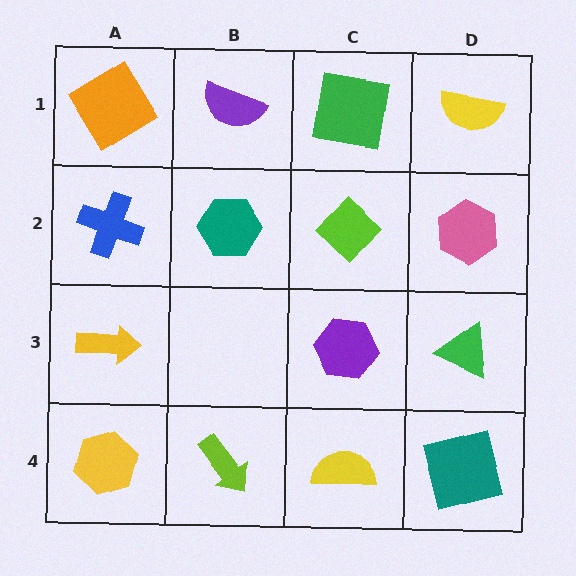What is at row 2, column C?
A lime diamond.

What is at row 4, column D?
A teal square.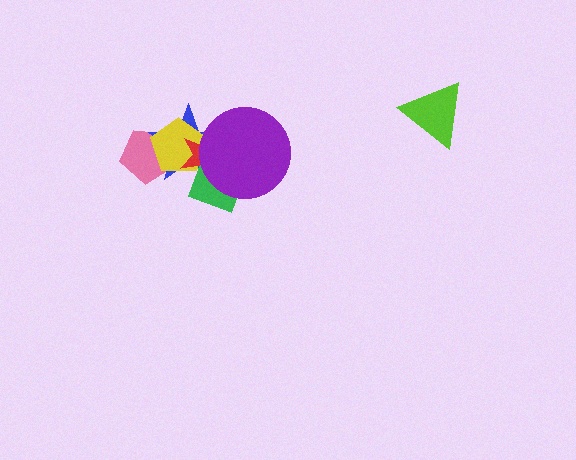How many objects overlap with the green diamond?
4 objects overlap with the green diamond.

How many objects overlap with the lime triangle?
0 objects overlap with the lime triangle.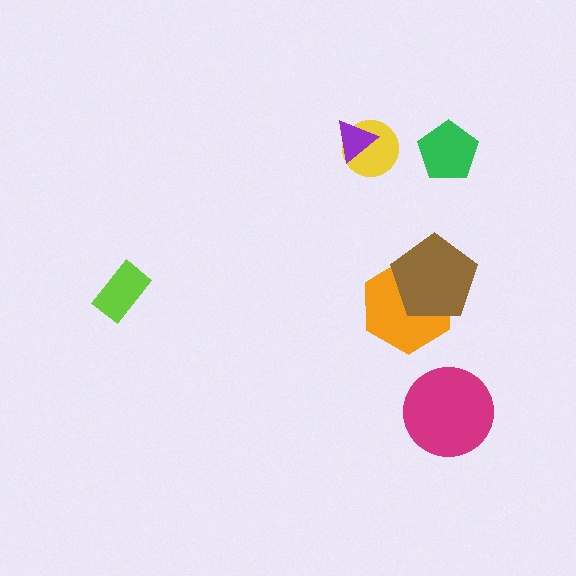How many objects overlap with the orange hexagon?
1 object overlaps with the orange hexagon.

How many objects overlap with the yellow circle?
1 object overlaps with the yellow circle.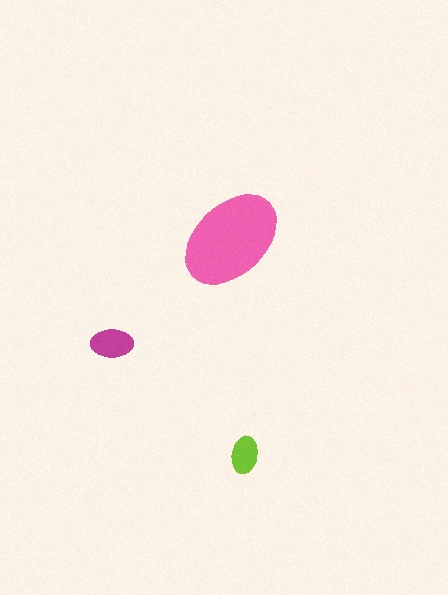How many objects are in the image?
There are 3 objects in the image.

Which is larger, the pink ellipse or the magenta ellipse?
The pink one.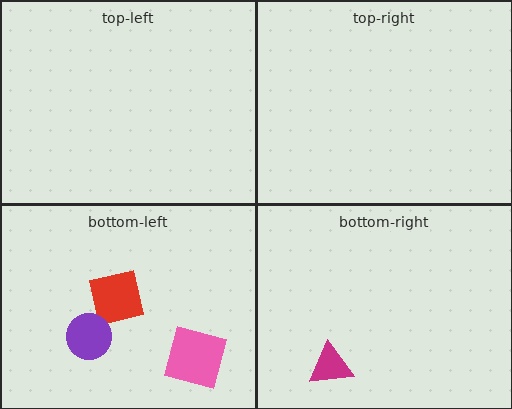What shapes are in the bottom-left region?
The red square, the pink square, the purple circle.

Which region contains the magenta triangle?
The bottom-right region.